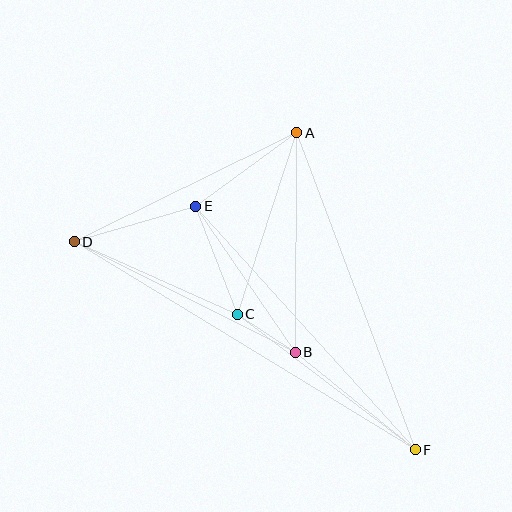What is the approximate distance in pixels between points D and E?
The distance between D and E is approximately 127 pixels.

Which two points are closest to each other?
Points B and C are closest to each other.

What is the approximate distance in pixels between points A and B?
The distance between A and B is approximately 220 pixels.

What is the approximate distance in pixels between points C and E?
The distance between C and E is approximately 116 pixels.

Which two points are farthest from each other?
Points D and F are farthest from each other.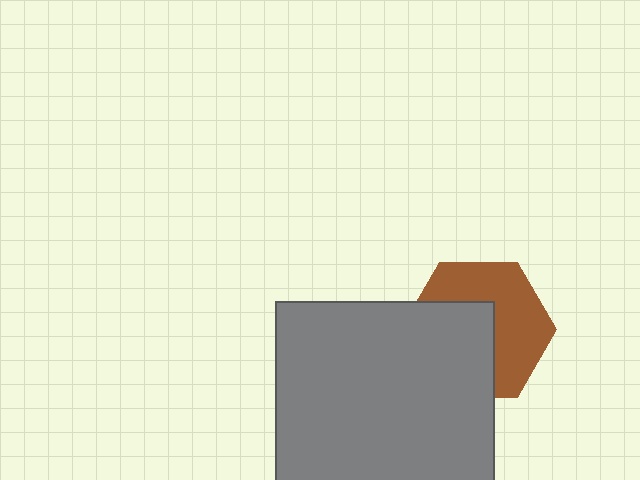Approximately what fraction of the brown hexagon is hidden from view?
Roughly 48% of the brown hexagon is hidden behind the gray square.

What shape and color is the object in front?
The object in front is a gray square.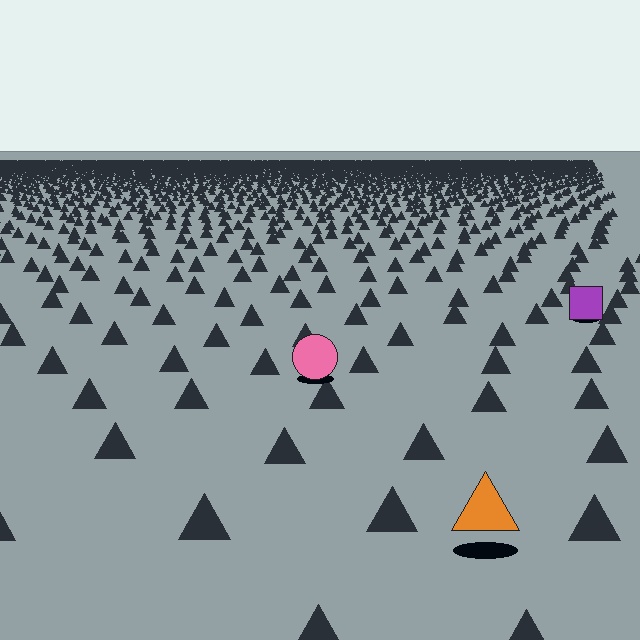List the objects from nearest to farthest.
From nearest to farthest: the orange triangle, the pink circle, the purple square.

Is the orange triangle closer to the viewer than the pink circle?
Yes. The orange triangle is closer — you can tell from the texture gradient: the ground texture is coarser near it.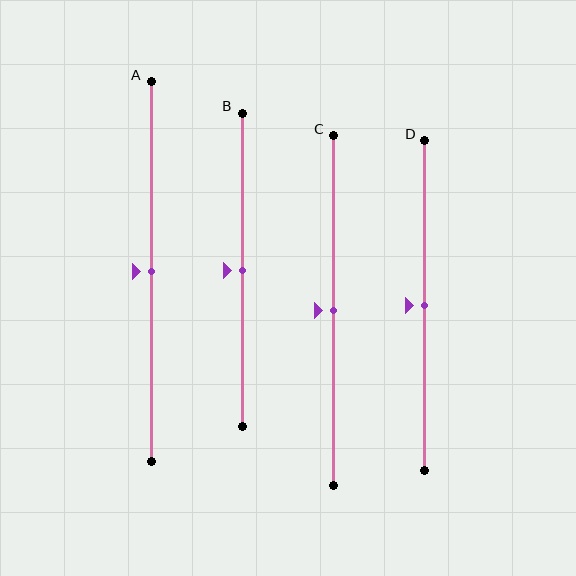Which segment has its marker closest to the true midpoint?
Segment A has its marker closest to the true midpoint.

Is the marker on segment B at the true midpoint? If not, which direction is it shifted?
Yes, the marker on segment B is at the true midpoint.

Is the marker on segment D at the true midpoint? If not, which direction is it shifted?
Yes, the marker on segment D is at the true midpoint.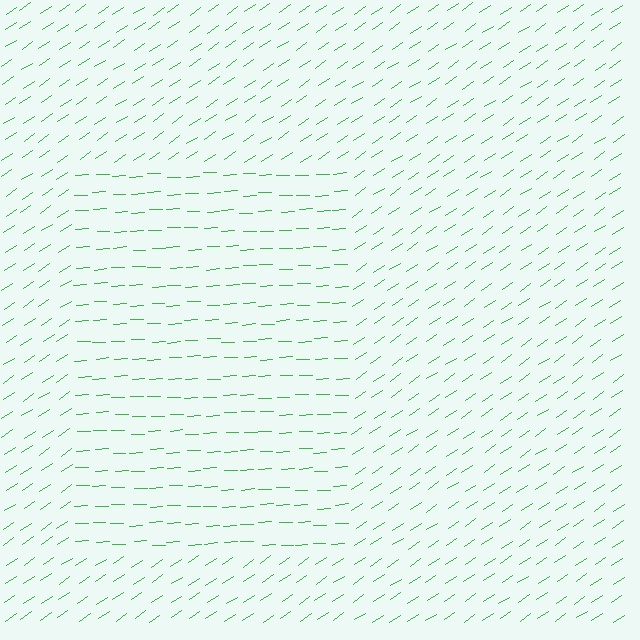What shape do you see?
I see a rectangle.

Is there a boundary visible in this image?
Yes, there is a texture boundary formed by a change in line orientation.